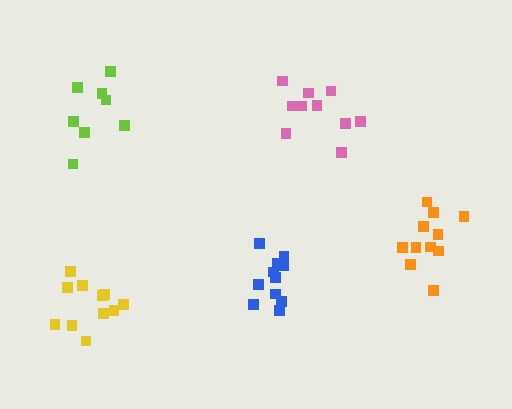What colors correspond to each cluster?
The clusters are colored: blue, lime, pink, yellow, orange.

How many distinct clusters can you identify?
There are 5 distinct clusters.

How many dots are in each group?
Group 1: 11 dots, Group 2: 8 dots, Group 3: 10 dots, Group 4: 11 dots, Group 5: 11 dots (51 total).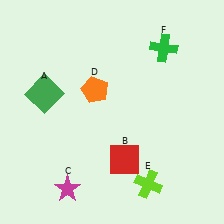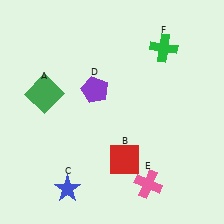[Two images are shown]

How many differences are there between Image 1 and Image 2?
There are 3 differences between the two images.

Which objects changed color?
C changed from magenta to blue. D changed from orange to purple. E changed from lime to pink.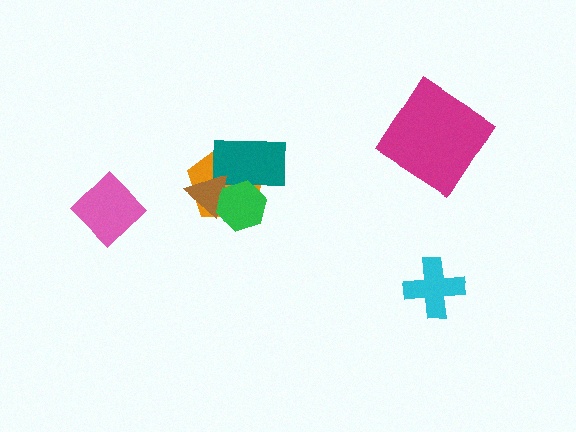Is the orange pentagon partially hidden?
Yes, it is partially covered by another shape.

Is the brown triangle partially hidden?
Yes, it is partially covered by another shape.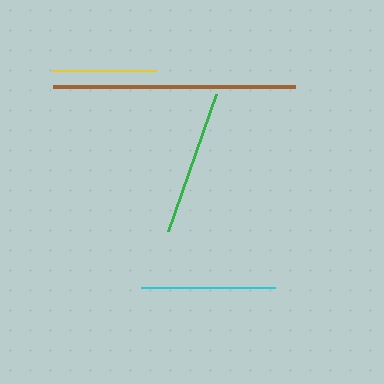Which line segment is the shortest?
The yellow line is the shortest at approximately 104 pixels.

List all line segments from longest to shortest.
From longest to shortest: brown, green, cyan, yellow.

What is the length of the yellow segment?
The yellow segment is approximately 104 pixels long.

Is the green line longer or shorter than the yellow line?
The green line is longer than the yellow line.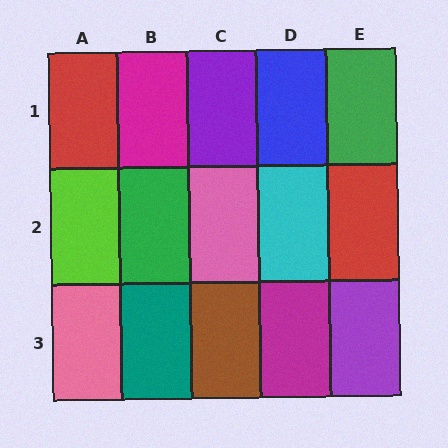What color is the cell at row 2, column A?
Lime.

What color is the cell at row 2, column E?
Red.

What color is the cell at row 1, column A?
Red.